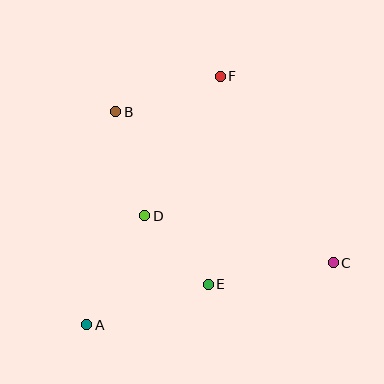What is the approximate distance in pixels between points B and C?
The distance between B and C is approximately 265 pixels.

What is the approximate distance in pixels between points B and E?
The distance between B and E is approximately 196 pixels.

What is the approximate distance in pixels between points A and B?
The distance between A and B is approximately 215 pixels.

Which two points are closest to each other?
Points D and E are closest to each other.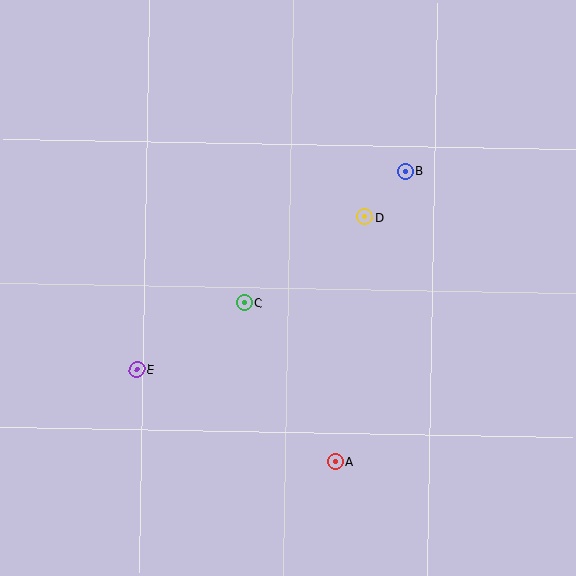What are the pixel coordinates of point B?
Point B is at (405, 171).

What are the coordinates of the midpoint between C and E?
The midpoint between C and E is at (190, 336).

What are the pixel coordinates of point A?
Point A is at (335, 462).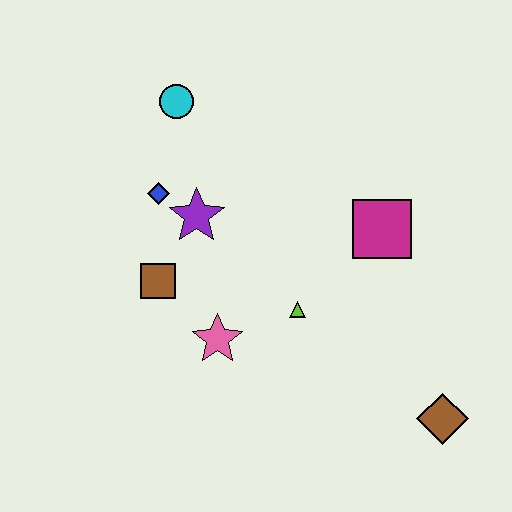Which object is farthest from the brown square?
The brown diamond is farthest from the brown square.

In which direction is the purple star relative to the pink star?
The purple star is above the pink star.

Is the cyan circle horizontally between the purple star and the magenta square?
No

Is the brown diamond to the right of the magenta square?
Yes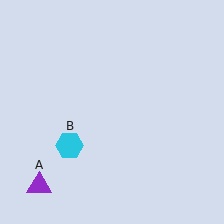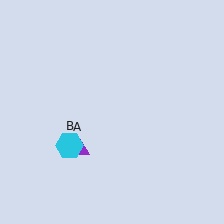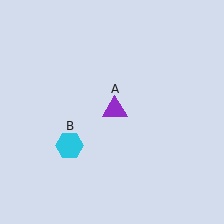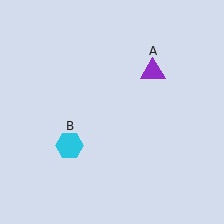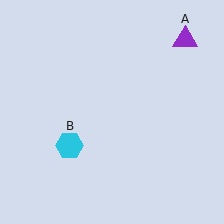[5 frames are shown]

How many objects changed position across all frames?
1 object changed position: purple triangle (object A).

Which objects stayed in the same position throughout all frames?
Cyan hexagon (object B) remained stationary.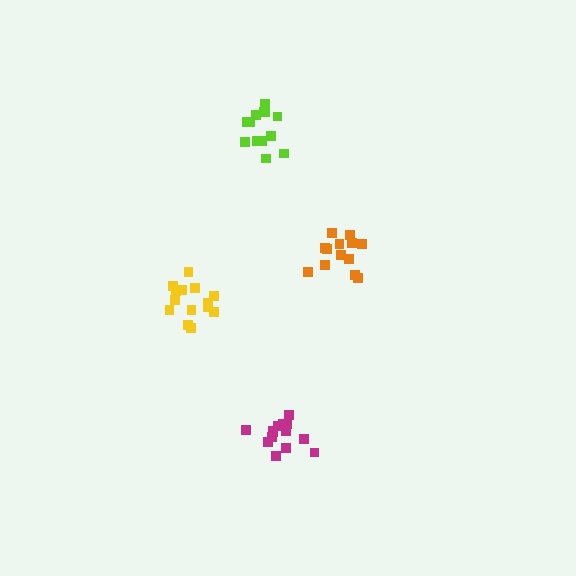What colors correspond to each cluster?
The clusters are colored: magenta, lime, orange, yellow.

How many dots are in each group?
Group 1: 14 dots, Group 2: 13 dots, Group 3: 13 dots, Group 4: 15 dots (55 total).